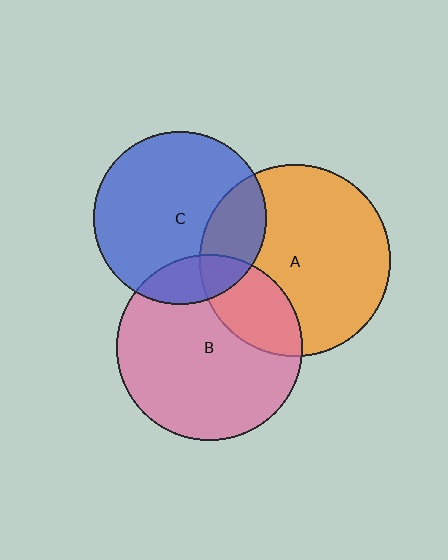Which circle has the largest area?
Circle A (orange).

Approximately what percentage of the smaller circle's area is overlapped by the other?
Approximately 25%.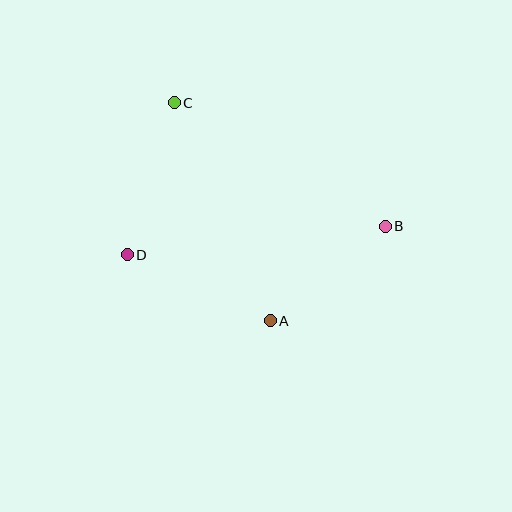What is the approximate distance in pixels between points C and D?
The distance between C and D is approximately 159 pixels.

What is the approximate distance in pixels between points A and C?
The distance between A and C is approximately 238 pixels.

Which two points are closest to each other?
Points A and B are closest to each other.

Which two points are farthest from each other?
Points B and D are farthest from each other.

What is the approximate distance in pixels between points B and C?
The distance between B and C is approximately 245 pixels.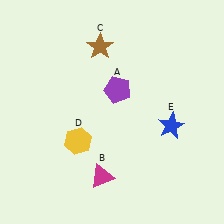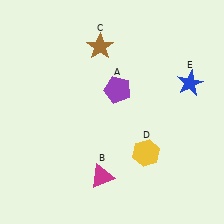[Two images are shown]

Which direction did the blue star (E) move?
The blue star (E) moved up.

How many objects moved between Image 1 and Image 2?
2 objects moved between the two images.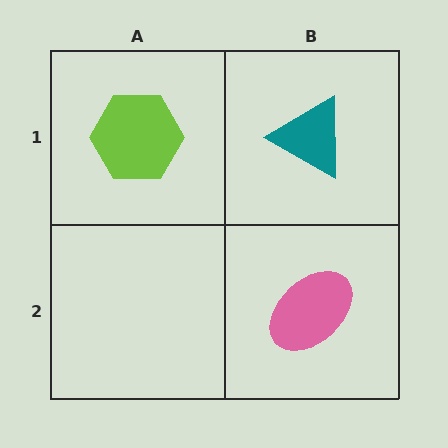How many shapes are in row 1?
2 shapes.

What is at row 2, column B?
A pink ellipse.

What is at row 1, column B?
A teal triangle.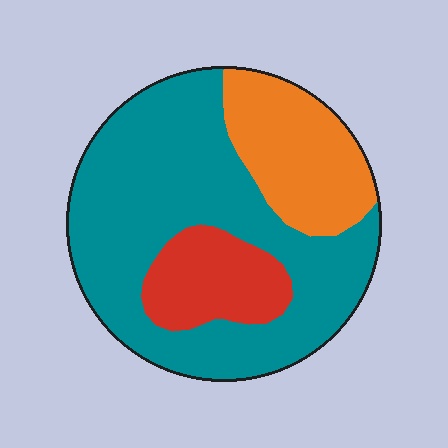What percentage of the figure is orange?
Orange takes up about one fifth (1/5) of the figure.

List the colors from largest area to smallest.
From largest to smallest: teal, orange, red.